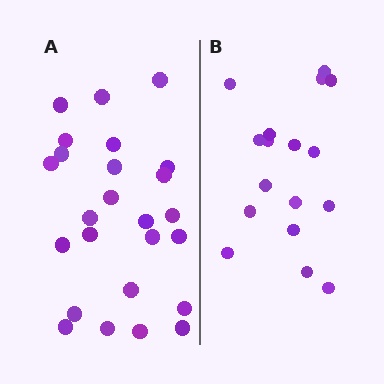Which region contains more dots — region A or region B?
Region A (the left region) has more dots.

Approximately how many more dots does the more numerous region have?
Region A has roughly 8 or so more dots than region B.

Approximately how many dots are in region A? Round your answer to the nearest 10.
About 20 dots. (The exact count is 25, which rounds to 20.)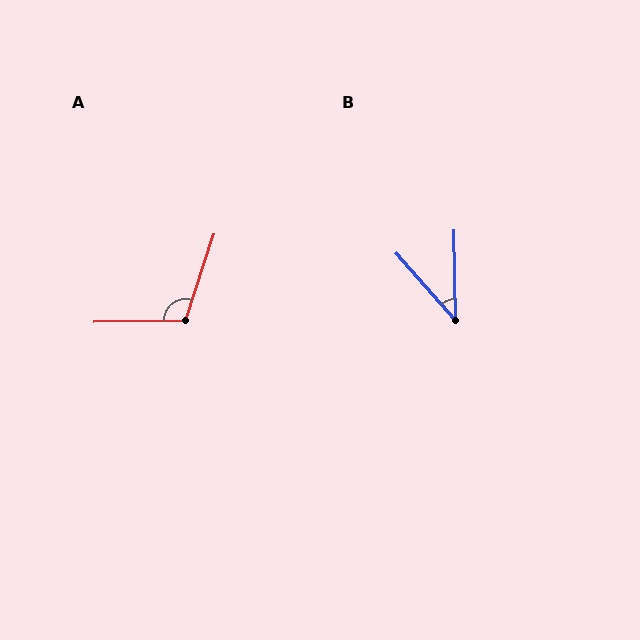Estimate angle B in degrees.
Approximately 41 degrees.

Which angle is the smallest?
B, at approximately 41 degrees.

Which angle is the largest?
A, at approximately 109 degrees.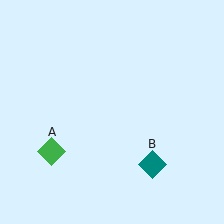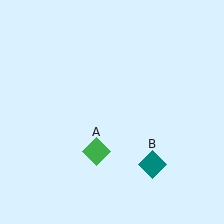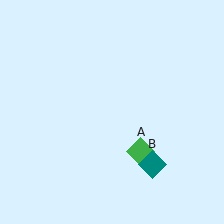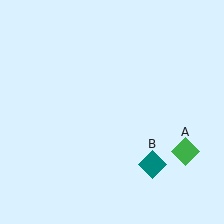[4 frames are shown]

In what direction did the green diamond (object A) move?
The green diamond (object A) moved right.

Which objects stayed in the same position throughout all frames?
Teal diamond (object B) remained stationary.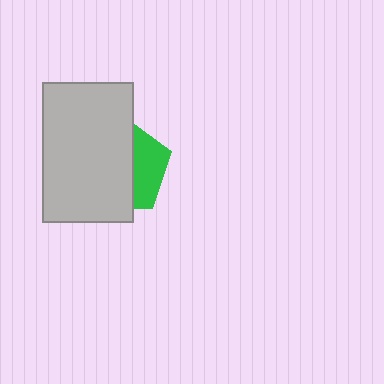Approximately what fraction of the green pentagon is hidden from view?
Roughly 66% of the green pentagon is hidden behind the light gray rectangle.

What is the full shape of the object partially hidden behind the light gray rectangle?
The partially hidden object is a green pentagon.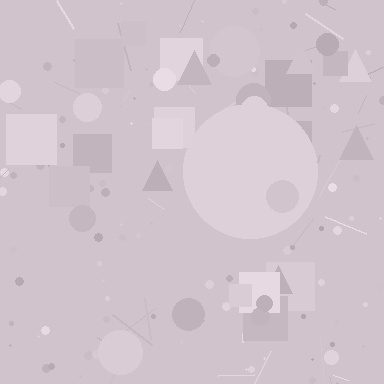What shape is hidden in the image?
A circle is hidden in the image.